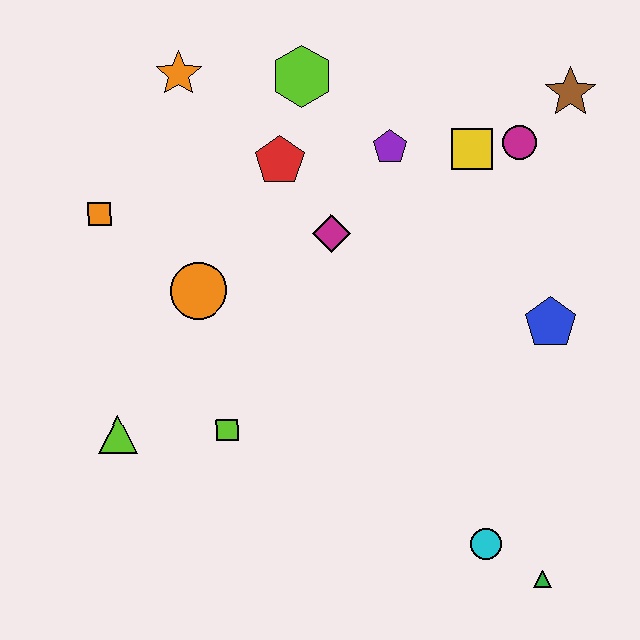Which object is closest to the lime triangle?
The lime square is closest to the lime triangle.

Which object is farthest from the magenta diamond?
The green triangle is farthest from the magenta diamond.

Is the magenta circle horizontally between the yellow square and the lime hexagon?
No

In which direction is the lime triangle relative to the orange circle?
The lime triangle is below the orange circle.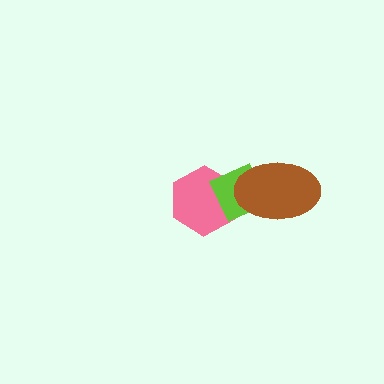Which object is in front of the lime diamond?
The brown ellipse is in front of the lime diamond.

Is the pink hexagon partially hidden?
Yes, it is partially covered by another shape.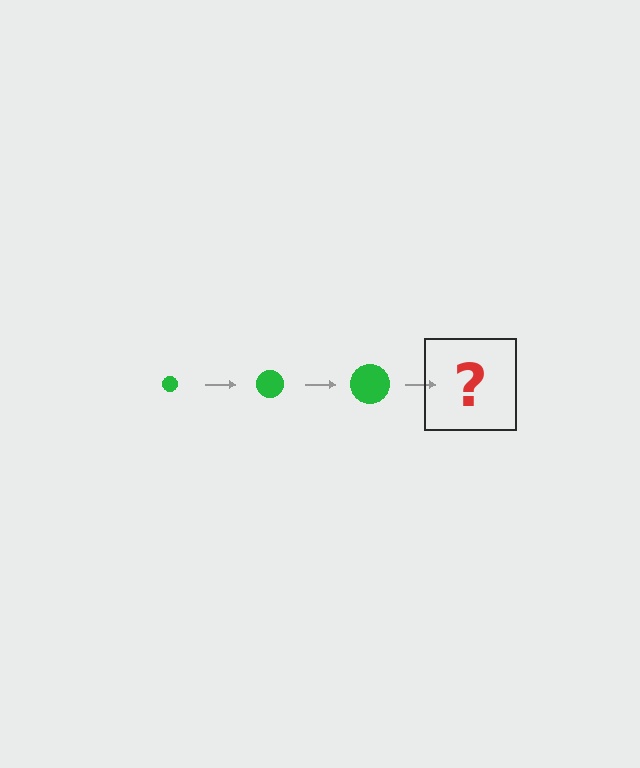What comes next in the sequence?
The next element should be a green circle, larger than the previous one.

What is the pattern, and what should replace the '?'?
The pattern is that the circle gets progressively larger each step. The '?' should be a green circle, larger than the previous one.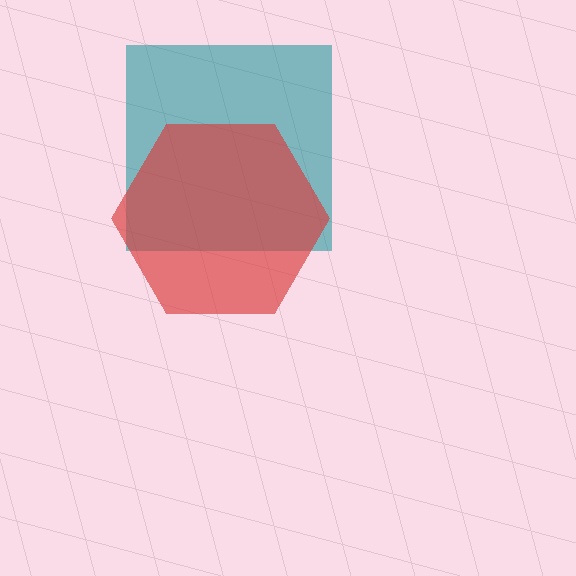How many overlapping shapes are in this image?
There are 2 overlapping shapes in the image.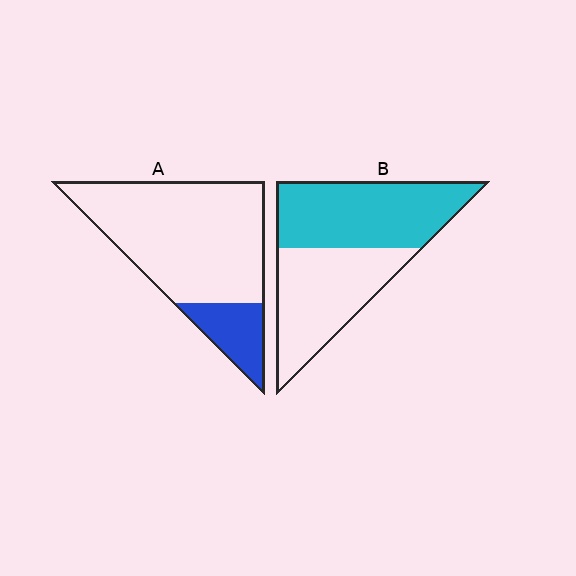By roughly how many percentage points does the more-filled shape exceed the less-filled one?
By roughly 35 percentage points (B over A).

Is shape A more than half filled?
No.